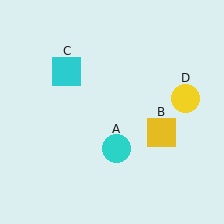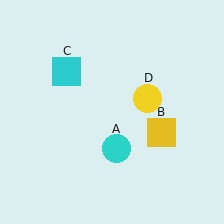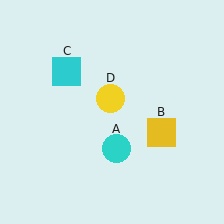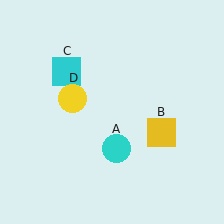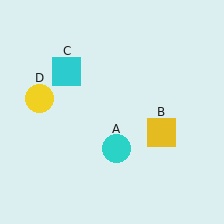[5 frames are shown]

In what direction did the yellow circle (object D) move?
The yellow circle (object D) moved left.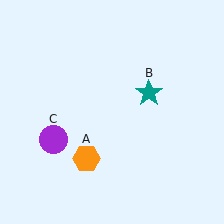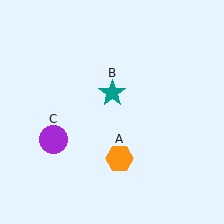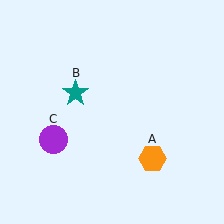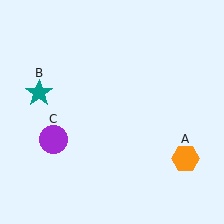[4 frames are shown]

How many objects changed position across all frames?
2 objects changed position: orange hexagon (object A), teal star (object B).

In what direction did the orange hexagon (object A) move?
The orange hexagon (object A) moved right.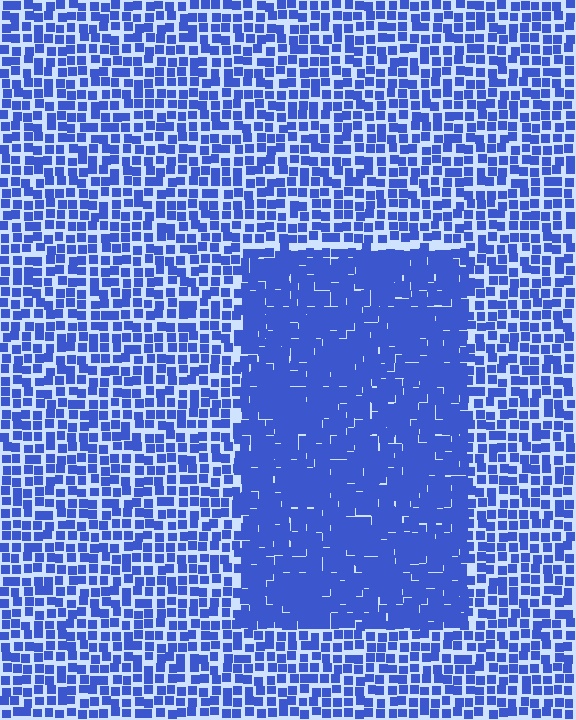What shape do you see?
I see a rectangle.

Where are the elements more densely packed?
The elements are more densely packed inside the rectangle boundary.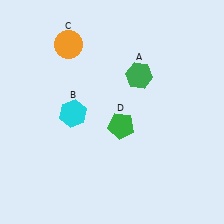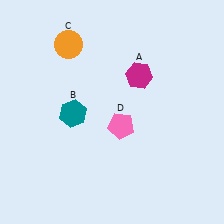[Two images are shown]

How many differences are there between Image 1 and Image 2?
There are 3 differences between the two images.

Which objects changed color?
A changed from green to magenta. B changed from cyan to teal. D changed from green to pink.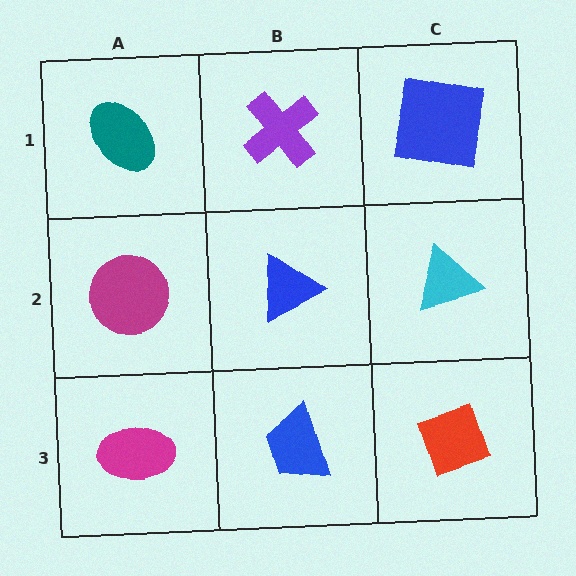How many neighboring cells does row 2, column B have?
4.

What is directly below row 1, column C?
A cyan triangle.